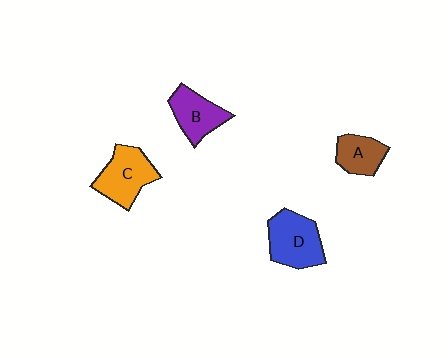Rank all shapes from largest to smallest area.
From largest to smallest: D (blue), C (orange), B (purple), A (brown).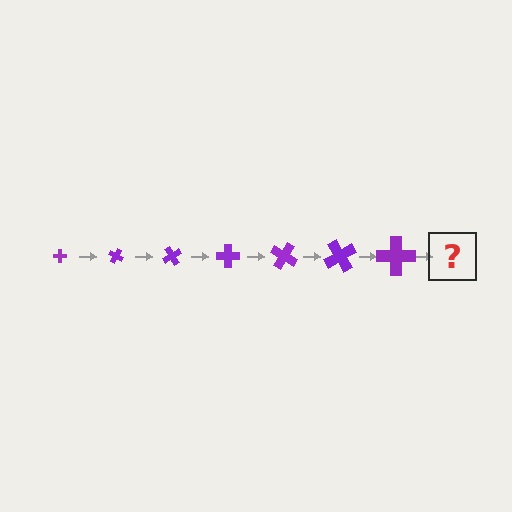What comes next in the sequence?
The next element should be a cross, larger than the previous one and rotated 210 degrees from the start.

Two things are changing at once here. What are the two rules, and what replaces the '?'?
The two rules are that the cross grows larger each step and it rotates 30 degrees each step. The '?' should be a cross, larger than the previous one and rotated 210 degrees from the start.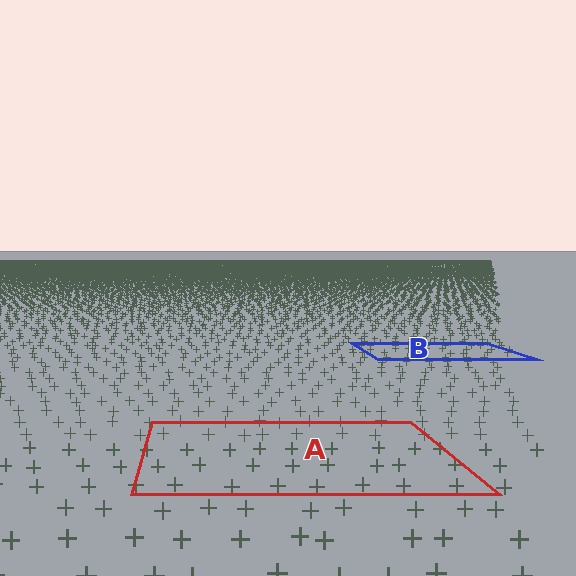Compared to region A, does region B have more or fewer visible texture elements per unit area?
Region B has more texture elements per unit area — they are packed more densely because it is farther away.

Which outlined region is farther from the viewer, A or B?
Region B is farther from the viewer — the texture elements inside it appear smaller and more densely packed.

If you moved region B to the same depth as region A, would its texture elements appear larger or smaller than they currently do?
They would appear larger. At a closer depth, the same texture elements are projected at a bigger on-screen size.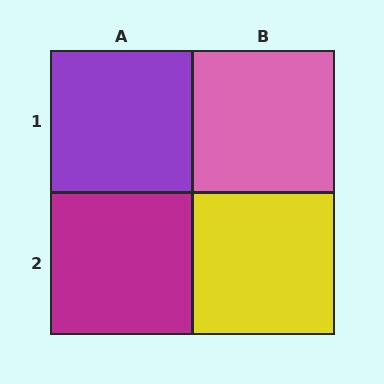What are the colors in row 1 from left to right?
Purple, pink.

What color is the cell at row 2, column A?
Magenta.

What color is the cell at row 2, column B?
Yellow.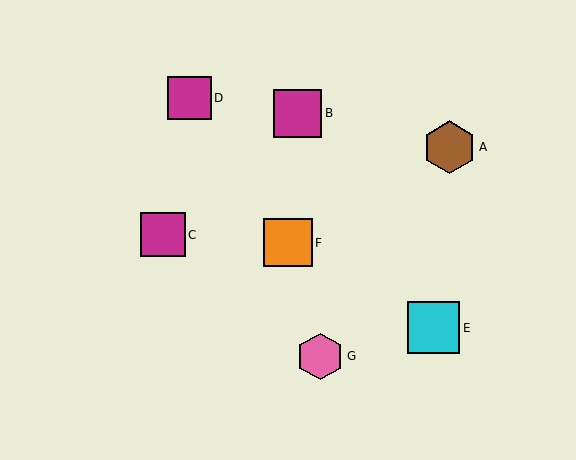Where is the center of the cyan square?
The center of the cyan square is at (434, 328).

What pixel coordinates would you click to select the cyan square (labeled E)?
Click at (434, 328) to select the cyan square E.